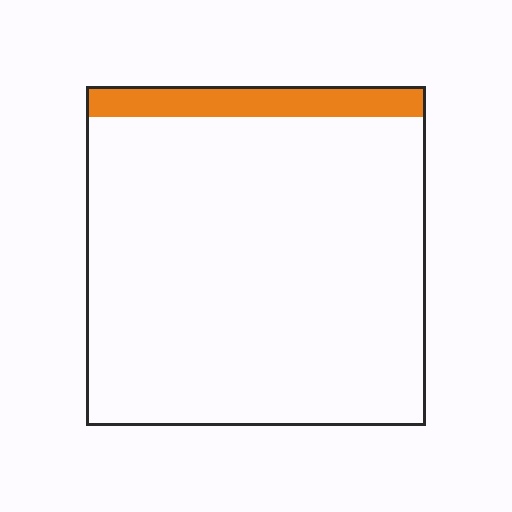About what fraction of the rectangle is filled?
About one tenth (1/10).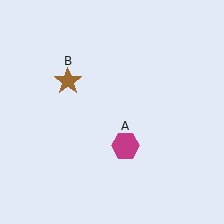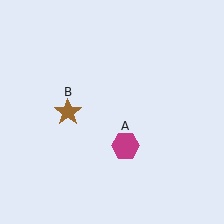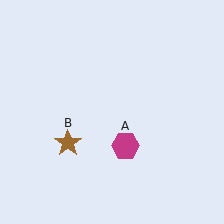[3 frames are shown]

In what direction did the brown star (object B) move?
The brown star (object B) moved down.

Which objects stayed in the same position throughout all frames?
Magenta hexagon (object A) remained stationary.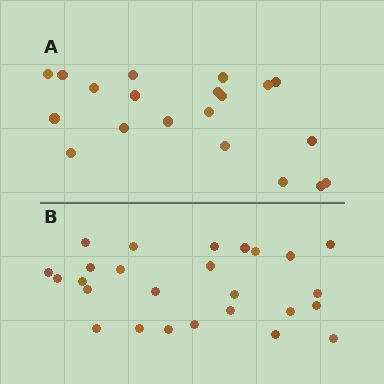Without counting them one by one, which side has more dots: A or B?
Region B (the bottom region) has more dots.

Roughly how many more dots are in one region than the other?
Region B has about 6 more dots than region A.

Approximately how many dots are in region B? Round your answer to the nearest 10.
About 30 dots. (The exact count is 26, which rounds to 30.)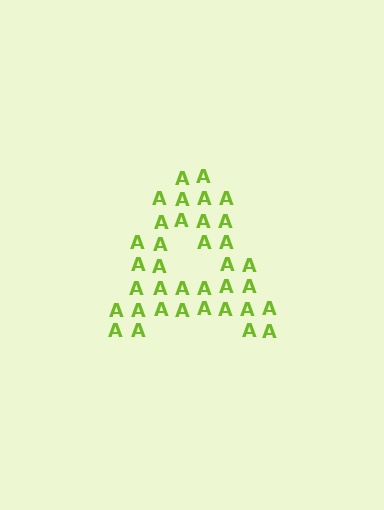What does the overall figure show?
The overall figure shows the letter A.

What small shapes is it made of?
It is made of small letter A's.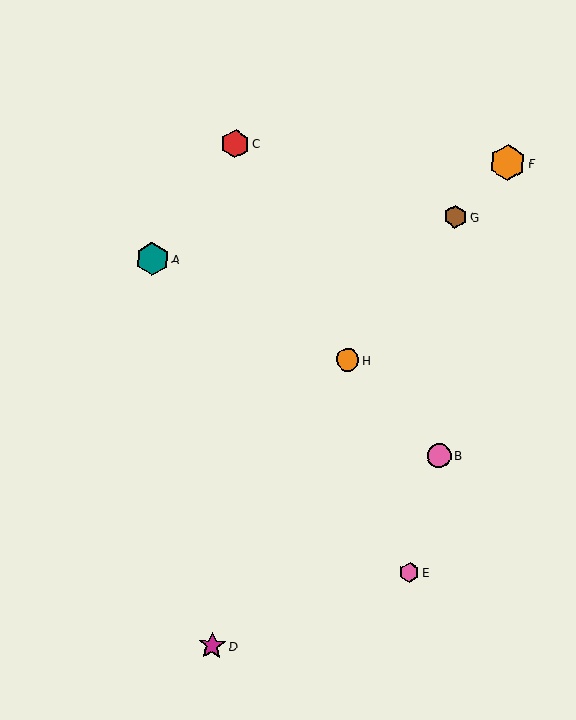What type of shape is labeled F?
Shape F is an orange hexagon.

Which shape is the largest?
The orange hexagon (labeled F) is the largest.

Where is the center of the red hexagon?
The center of the red hexagon is at (235, 144).